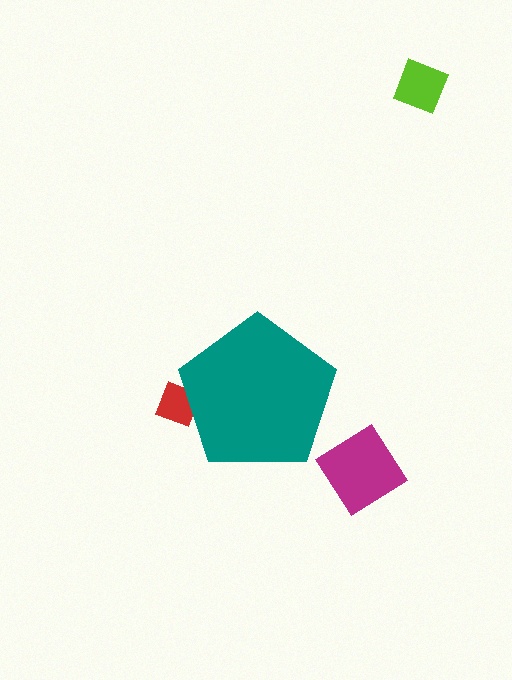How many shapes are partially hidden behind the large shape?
1 shape is partially hidden.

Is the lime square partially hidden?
No, the lime square is fully visible.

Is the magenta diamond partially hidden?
No, the magenta diamond is fully visible.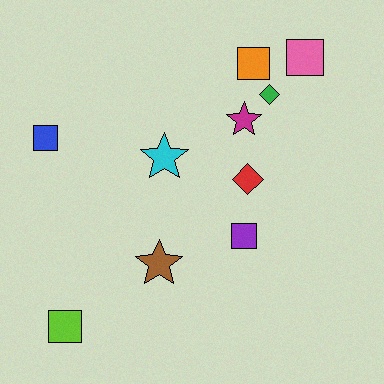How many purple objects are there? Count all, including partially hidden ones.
There is 1 purple object.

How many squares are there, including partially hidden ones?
There are 5 squares.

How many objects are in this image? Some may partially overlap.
There are 10 objects.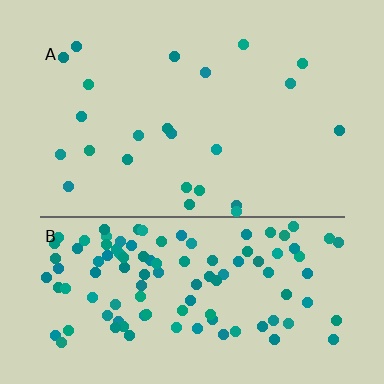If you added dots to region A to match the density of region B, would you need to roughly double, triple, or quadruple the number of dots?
Approximately quadruple.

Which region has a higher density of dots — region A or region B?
B (the bottom).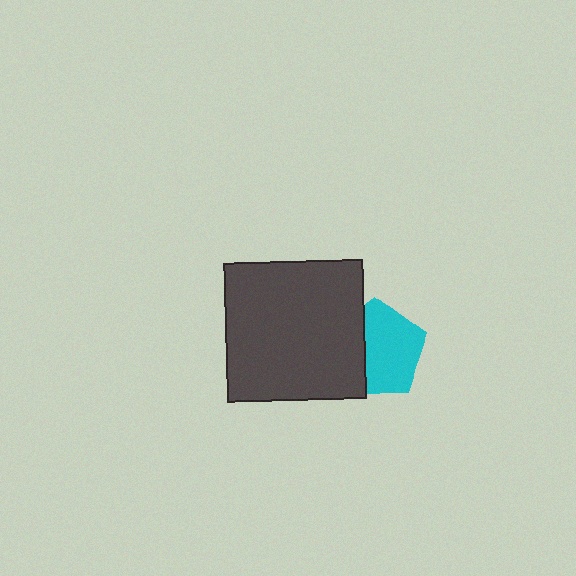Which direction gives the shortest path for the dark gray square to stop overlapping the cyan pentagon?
Moving left gives the shortest separation.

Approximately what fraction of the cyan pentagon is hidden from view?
Roughly 35% of the cyan pentagon is hidden behind the dark gray square.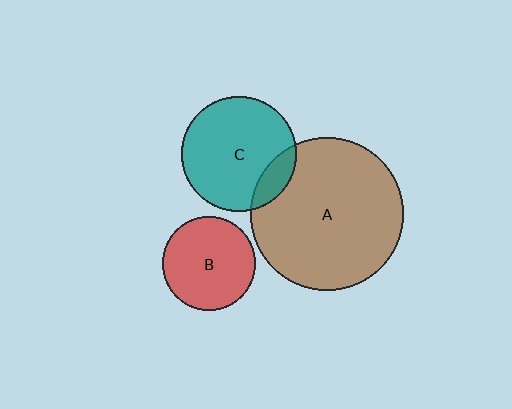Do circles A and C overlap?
Yes.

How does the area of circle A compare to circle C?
Approximately 1.8 times.